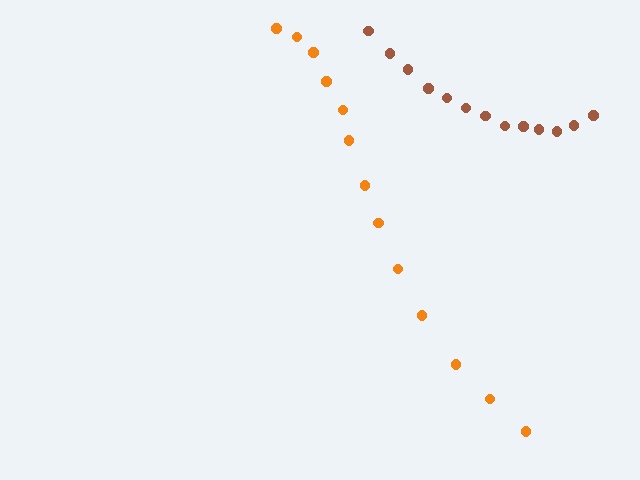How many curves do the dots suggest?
There are 2 distinct paths.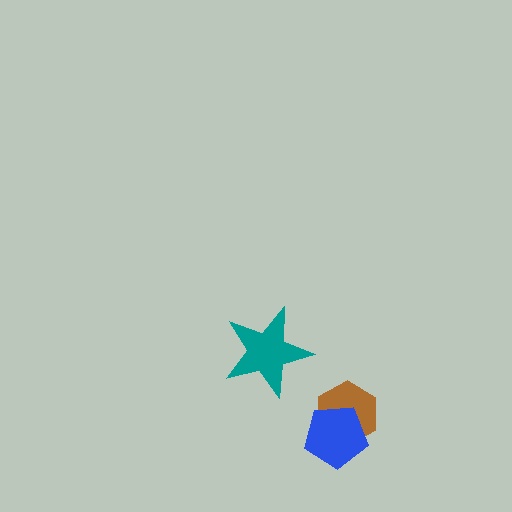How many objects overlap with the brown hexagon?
1 object overlaps with the brown hexagon.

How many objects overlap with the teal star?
0 objects overlap with the teal star.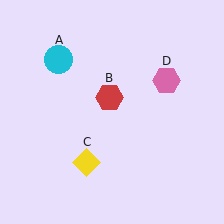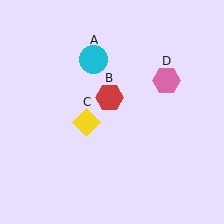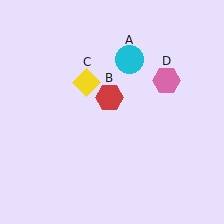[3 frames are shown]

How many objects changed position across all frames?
2 objects changed position: cyan circle (object A), yellow diamond (object C).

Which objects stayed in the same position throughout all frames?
Red hexagon (object B) and pink hexagon (object D) remained stationary.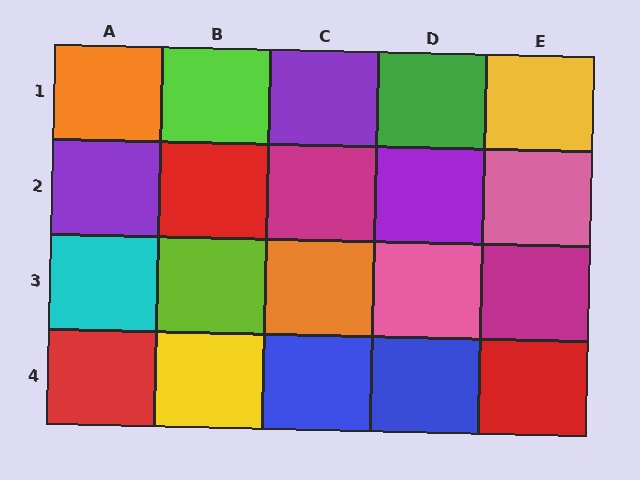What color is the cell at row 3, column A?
Cyan.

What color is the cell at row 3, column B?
Lime.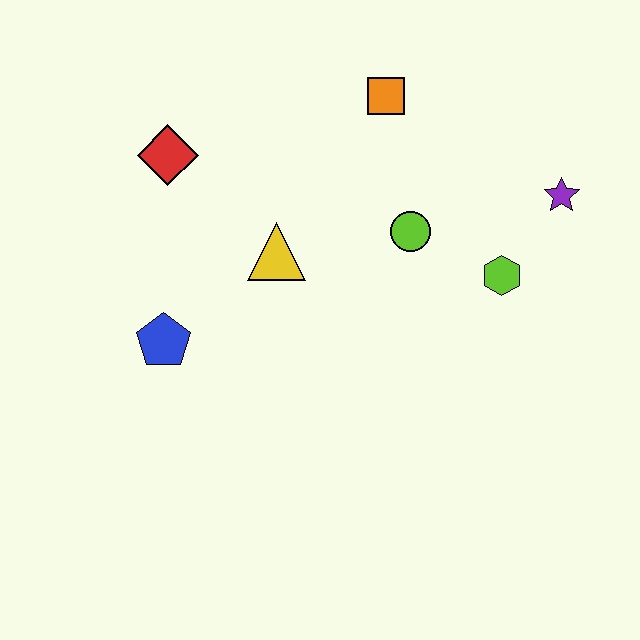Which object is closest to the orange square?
The lime circle is closest to the orange square.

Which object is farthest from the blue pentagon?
The purple star is farthest from the blue pentagon.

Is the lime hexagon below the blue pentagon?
No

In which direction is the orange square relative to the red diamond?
The orange square is to the right of the red diamond.